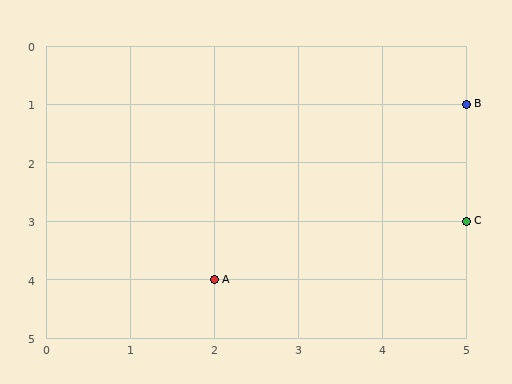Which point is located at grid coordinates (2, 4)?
Point A is at (2, 4).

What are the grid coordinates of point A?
Point A is at grid coordinates (2, 4).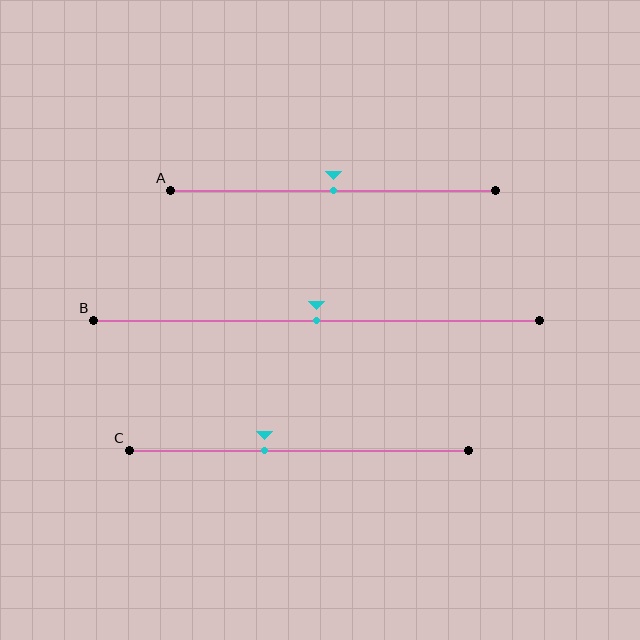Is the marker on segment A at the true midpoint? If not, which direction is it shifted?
Yes, the marker on segment A is at the true midpoint.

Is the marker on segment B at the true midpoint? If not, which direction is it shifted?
Yes, the marker on segment B is at the true midpoint.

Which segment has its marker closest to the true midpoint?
Segment A has its marker closest to the true midpoint.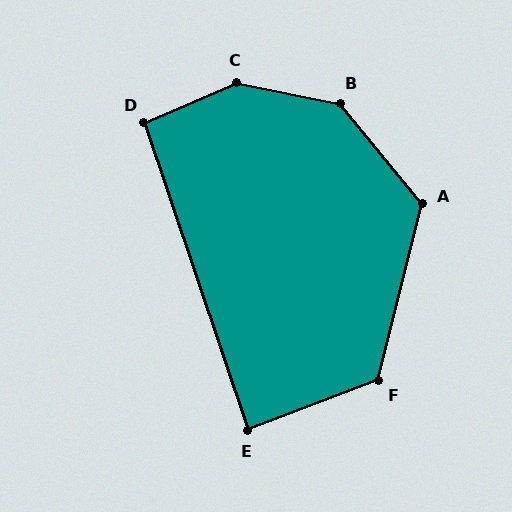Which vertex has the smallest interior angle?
E, at approximately 88 degrees.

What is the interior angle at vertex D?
Approximately 94 degrees (approximately right).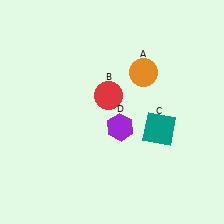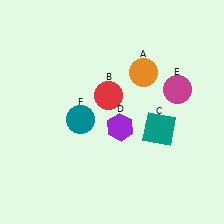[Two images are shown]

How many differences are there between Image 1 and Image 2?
There are 2 differences between the two images.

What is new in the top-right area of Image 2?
A magenta circle (E) was added in the top-right area of Image 2.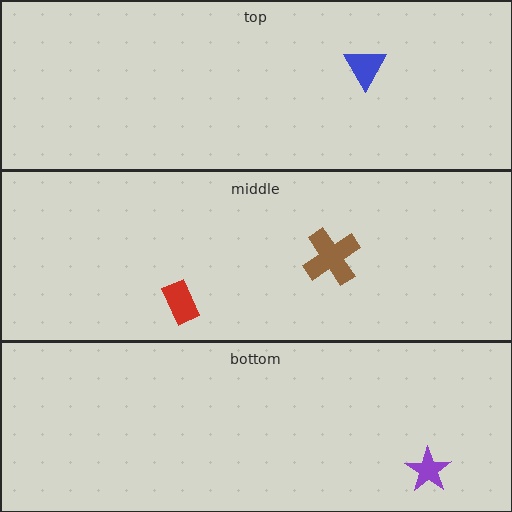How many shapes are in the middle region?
2.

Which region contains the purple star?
The bottom region.